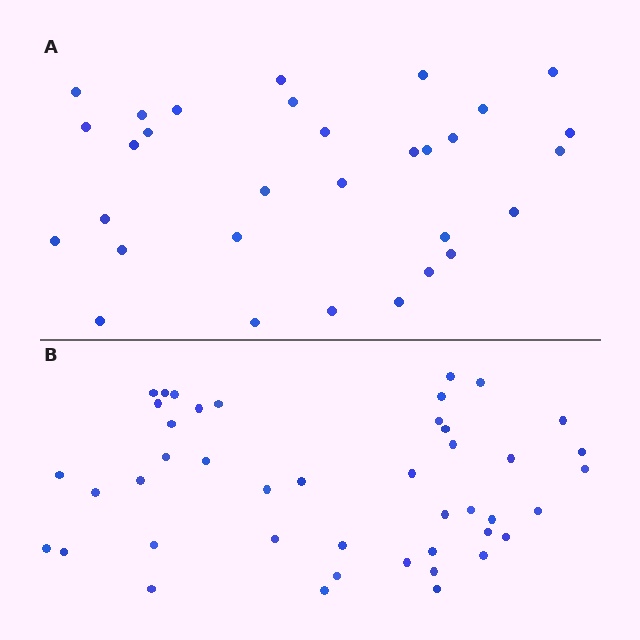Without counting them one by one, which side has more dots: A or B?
Region B (the bottom region) has more dots.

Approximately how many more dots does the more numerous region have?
Region B has approximately 15 more dots than region A.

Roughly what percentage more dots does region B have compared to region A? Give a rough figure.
About 40% more.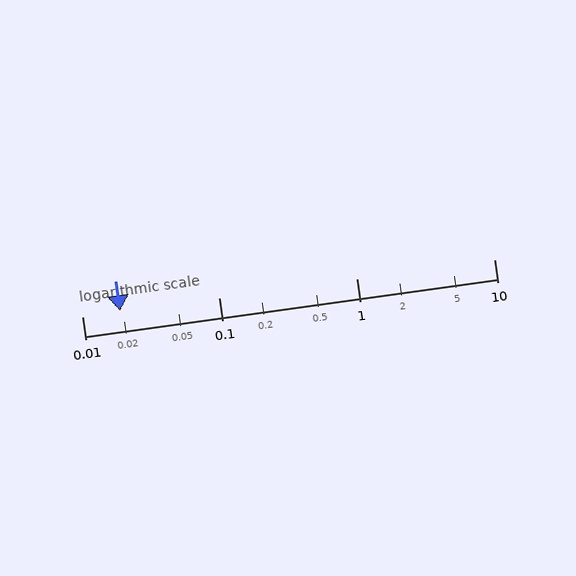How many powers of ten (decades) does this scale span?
The scale spans 3 decades, from 0.01 to 10.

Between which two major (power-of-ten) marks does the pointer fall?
The pointer is between 0.01 and 0.1.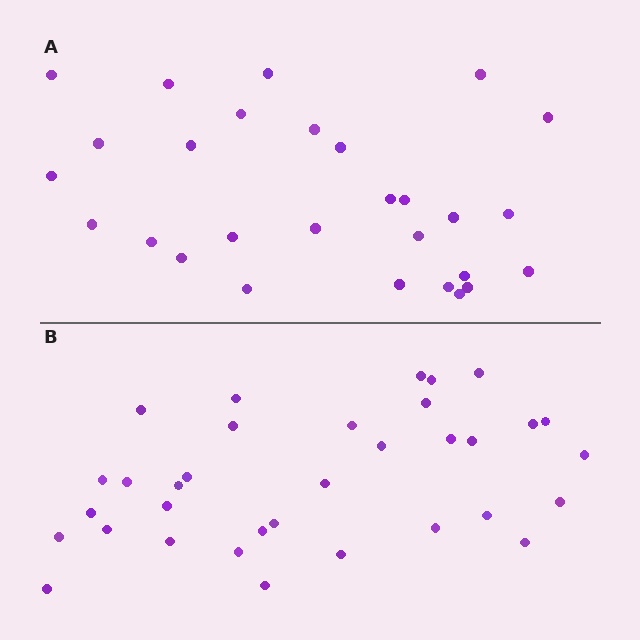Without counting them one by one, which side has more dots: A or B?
Region B (the bottom region) has more dots.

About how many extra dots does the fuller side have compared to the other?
Region B has about 6 more dots than region A.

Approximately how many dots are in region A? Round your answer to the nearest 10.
About 30 dots. (The exact count is 28, which rounds to 30.)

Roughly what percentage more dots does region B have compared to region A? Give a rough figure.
About 20% more.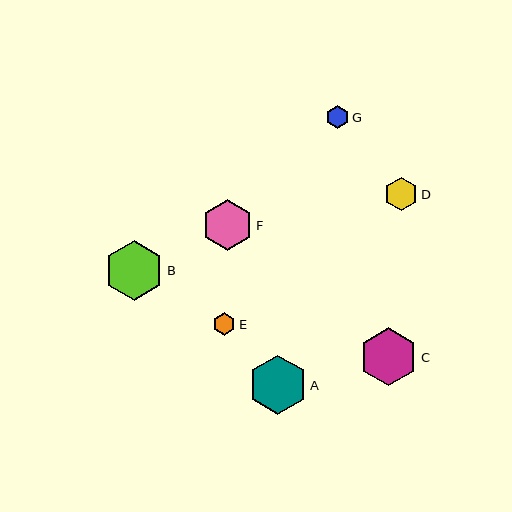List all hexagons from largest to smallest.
From largest to smallest: B, A, C, F, D, G, E.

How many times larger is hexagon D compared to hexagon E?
Hexagon D is approximately 1.5 times the size of hexagon E.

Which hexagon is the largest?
Hexagon B is the largest with a size of approximately 59 pixels.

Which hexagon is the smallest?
Hexagon E is the smallest with a size of approximately 23 pixels.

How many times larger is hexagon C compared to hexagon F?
Hexagon C is approximately 1.1 times the size of hexagon F.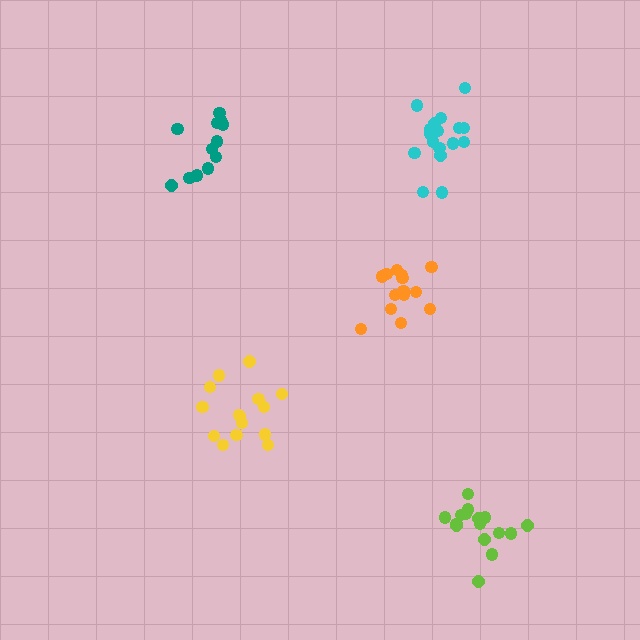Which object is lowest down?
The lime cluster is bottommost.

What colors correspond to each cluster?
The clusters are colored: orange, yellow, teal, cyan, lime.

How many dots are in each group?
Group 1: 14 dots, Group 2: 15 dots, Group 3: 13 dots, Group 4: 17 dots, Group 5: 16 dots (75 total).